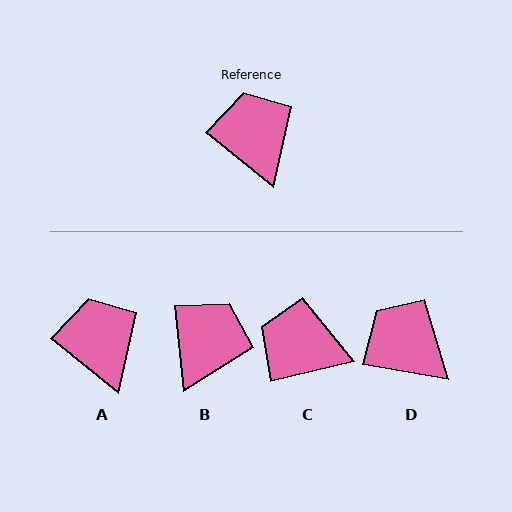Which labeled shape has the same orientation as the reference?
A.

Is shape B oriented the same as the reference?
No, it is off by about 45 degrees.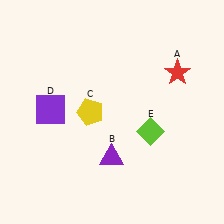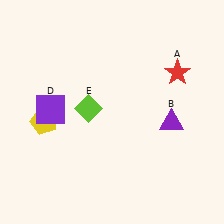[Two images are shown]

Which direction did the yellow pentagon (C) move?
The yellow pentagon (C) moved left.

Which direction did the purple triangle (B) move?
The purple triangle (B) moved right.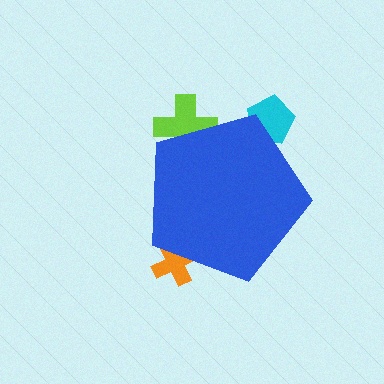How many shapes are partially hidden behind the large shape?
3 shapes are partially hidden.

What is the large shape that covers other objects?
A blue pentagon.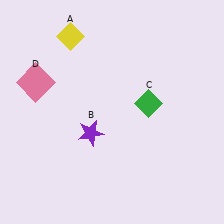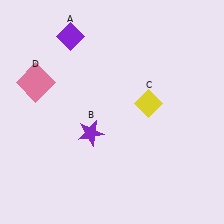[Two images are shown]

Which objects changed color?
A changed from yellow to purple. C changed from green to yellow.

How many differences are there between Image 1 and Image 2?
There are 2 differences between the two images.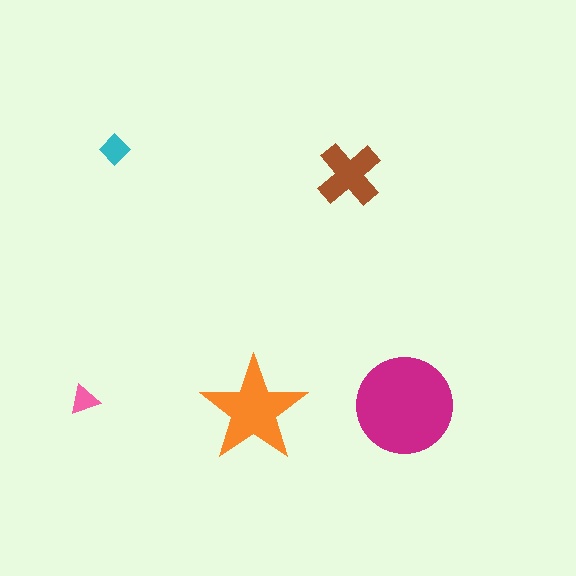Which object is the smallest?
The pink triangle.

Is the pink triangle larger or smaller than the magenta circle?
Smaller.